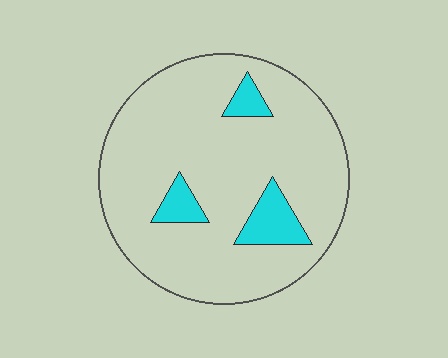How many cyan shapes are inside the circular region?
3.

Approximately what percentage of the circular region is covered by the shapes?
Approximately 10%.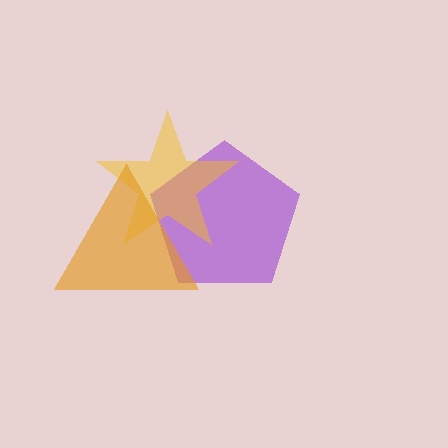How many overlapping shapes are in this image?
There are 3 overlapping shapes in the image.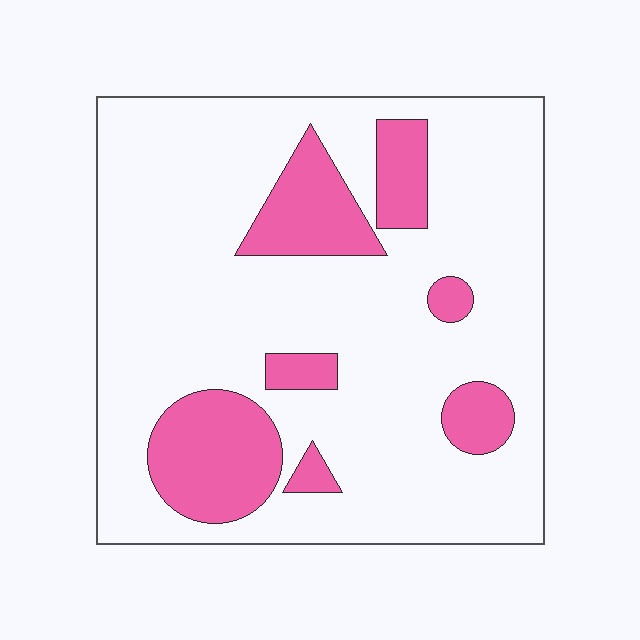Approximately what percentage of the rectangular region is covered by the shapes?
Approximately 20%.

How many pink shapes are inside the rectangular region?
7.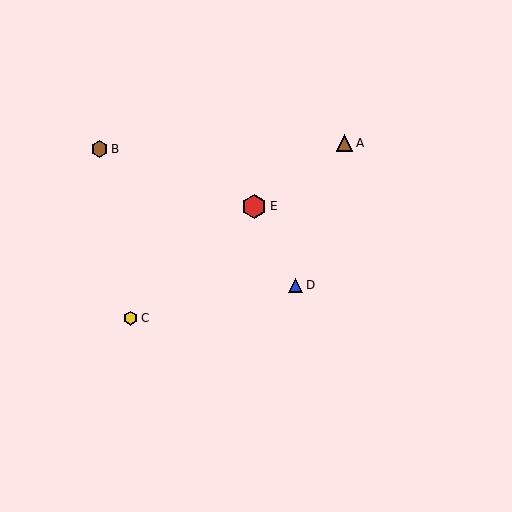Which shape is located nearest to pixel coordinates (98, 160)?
The brown hexagon (labeled B) at (99, 149) is nearest to that location.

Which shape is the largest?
The red hexagon (labeled E) is the largest.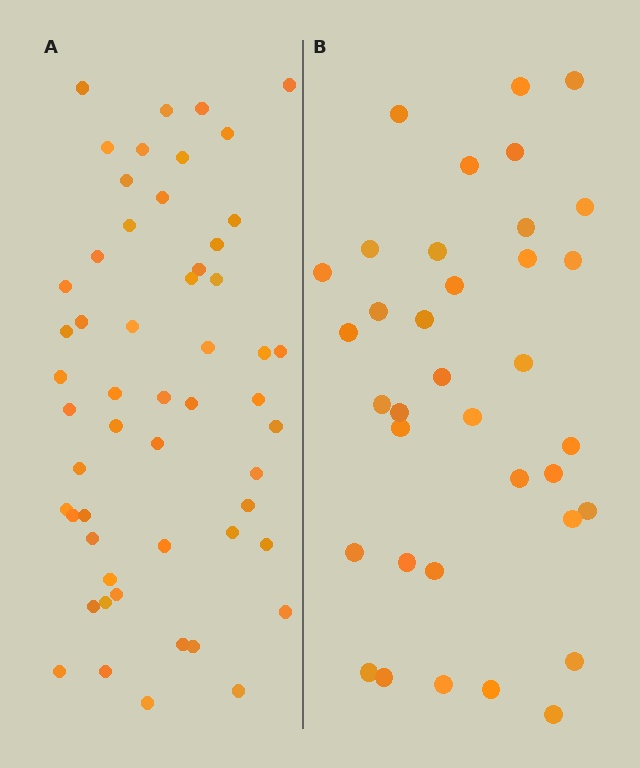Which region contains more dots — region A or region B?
Region A (the left region) has more dots.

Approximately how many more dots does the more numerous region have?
Region A has approximately 20 more dots than region B.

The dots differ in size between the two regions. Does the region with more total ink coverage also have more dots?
No. Region B has more total ink coverage because its dots are larger, but region A actually contains more individual dots. Total area can be misleading — the number of items is what matters here.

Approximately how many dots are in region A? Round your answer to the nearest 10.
About 50 dots. (The exact count is 54, which rounds to 50.)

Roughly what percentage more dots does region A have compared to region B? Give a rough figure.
About 50% more.